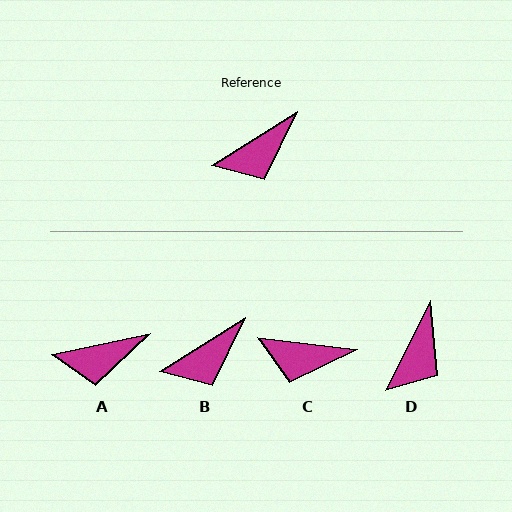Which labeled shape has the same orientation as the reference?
B.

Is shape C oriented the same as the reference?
No, it is off by about 39 degrees.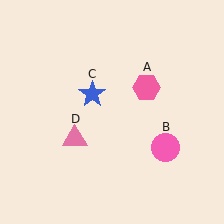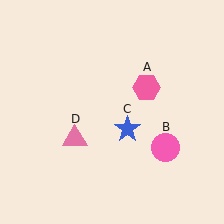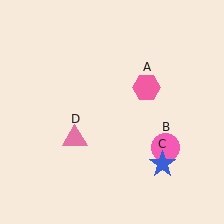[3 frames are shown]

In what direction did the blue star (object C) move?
The blue star (object C) moved down and to the right.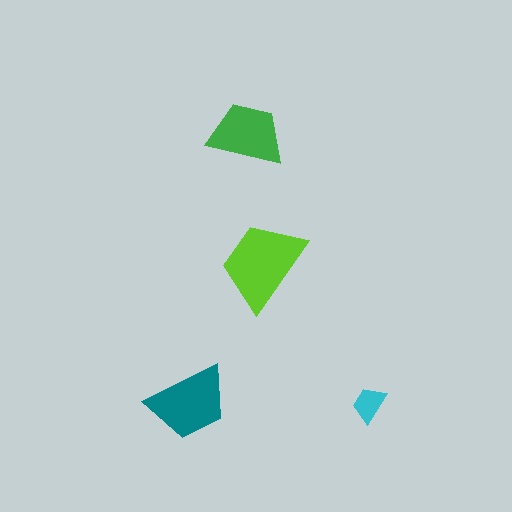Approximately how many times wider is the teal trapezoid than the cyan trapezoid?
About 2 times wider.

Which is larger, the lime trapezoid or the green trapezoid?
The lime one.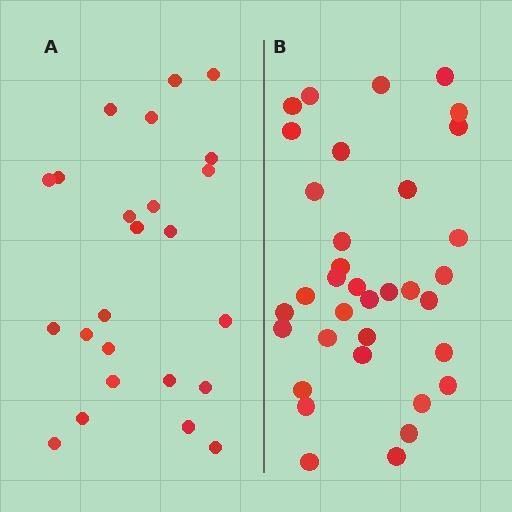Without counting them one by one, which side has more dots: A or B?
Region B (the right region) has more dots.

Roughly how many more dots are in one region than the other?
Region B has roughly 12 or so more dots than region A.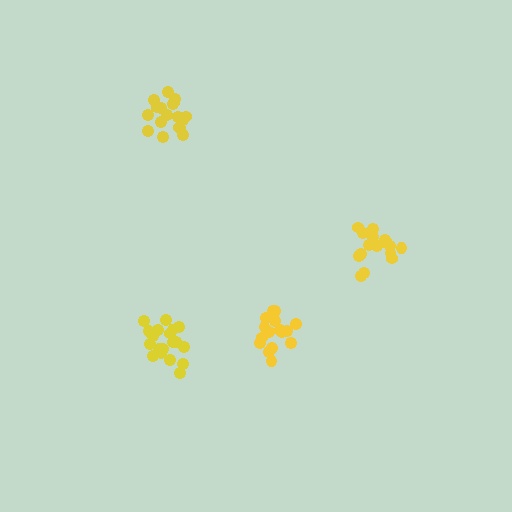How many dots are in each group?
Group 1: 19 dots, Group 2: 16 dots, Group 3: 19 dots, Group 4: 17 dots (71 total).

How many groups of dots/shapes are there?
There are 4 groups.